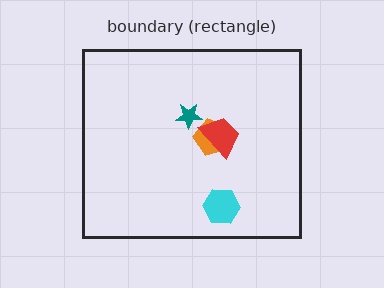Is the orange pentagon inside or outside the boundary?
Inside.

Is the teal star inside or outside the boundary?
Inside.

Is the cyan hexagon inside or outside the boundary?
Inside.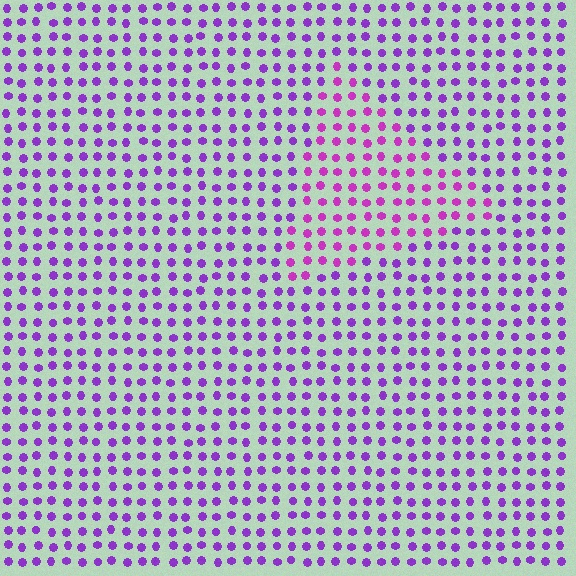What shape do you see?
I see a triangle.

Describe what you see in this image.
The image is filled with small purple elements in a uniform arrangement. A triangle-shaped region is visible where the elements are tinted to a slightly different hue, forming a subtle color boundary.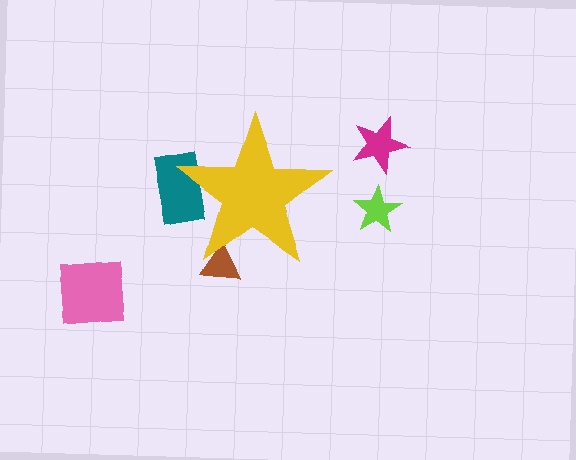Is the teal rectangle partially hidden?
Yes, the teal rectangle is partially hidden behind the yellow star.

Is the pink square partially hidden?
No, the pink square is fully visible.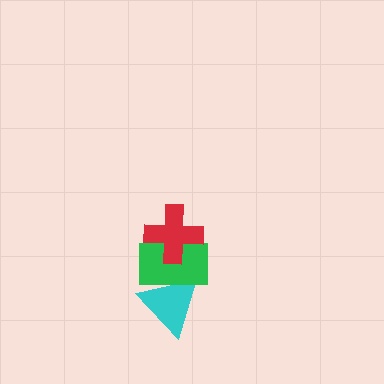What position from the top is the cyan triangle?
The cyan triangle is 3rd from the top.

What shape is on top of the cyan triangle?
The green rectangle is on top of the cyan triangle.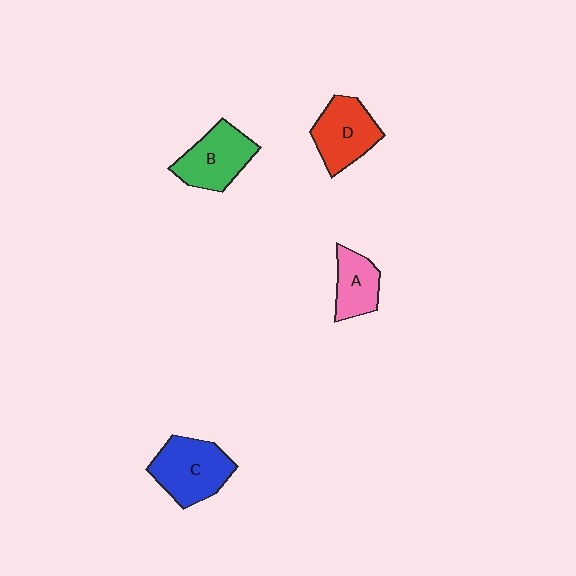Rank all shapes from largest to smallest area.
From largest to smallest: C (blue), D (red), B (green), A (pink).